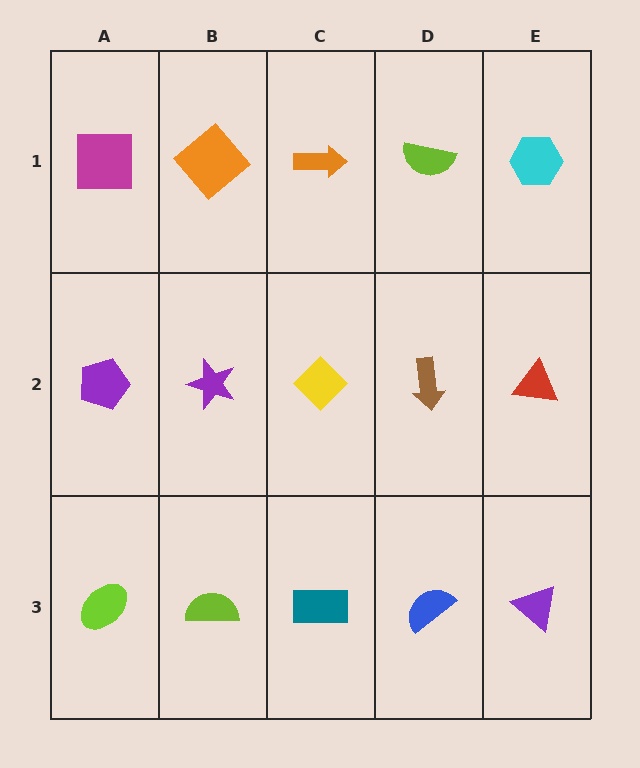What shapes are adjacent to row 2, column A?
A magenta square (row 1, column A), a lime ellipse (row 3, column A), a purple star (row 2, column B).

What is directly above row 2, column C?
An orange arrow.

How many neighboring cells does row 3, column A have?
2.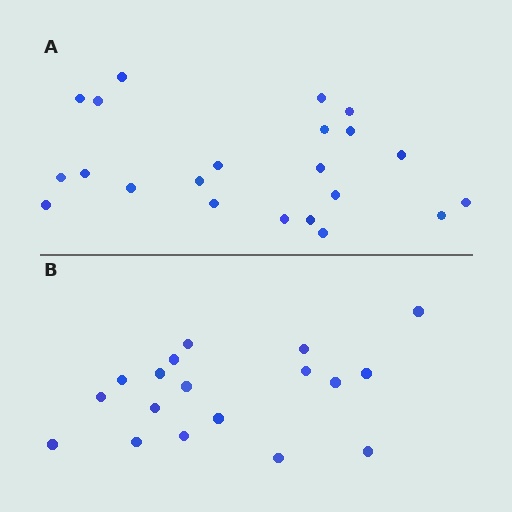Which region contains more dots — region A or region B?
Region A (the top region) has more dots.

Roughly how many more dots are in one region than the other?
Region A has about 4 more dots than region B.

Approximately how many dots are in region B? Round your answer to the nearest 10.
About 20 dots. (The exact count is 18, which rounds to 20.)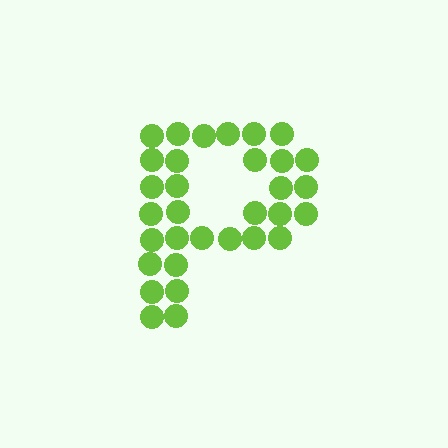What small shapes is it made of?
It is made of small circles.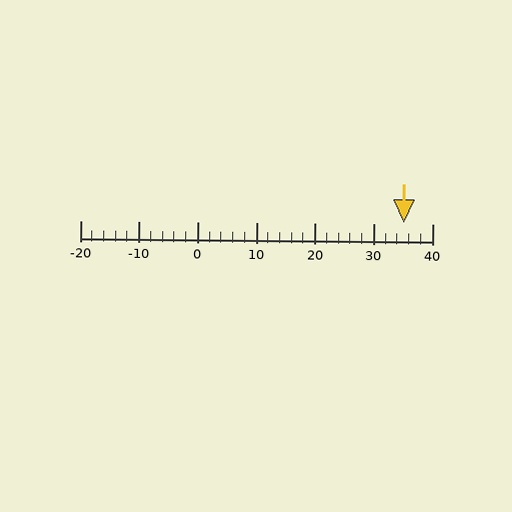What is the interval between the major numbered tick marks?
The major tick marks are spaced 10 units apart.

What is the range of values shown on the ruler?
The ruler shows values from -20 to 40.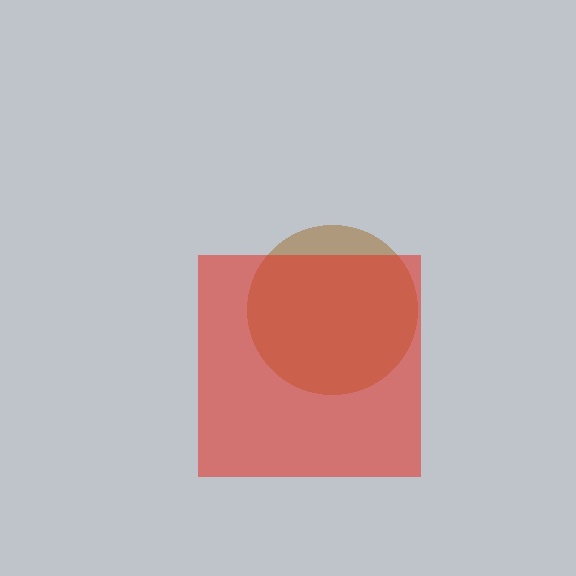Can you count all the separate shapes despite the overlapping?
Yes, there are 2 separate shapes.